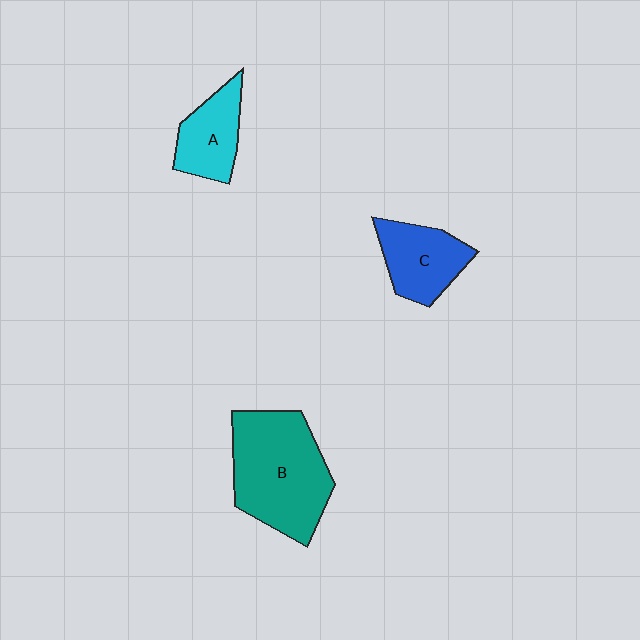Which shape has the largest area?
Shape B (teal).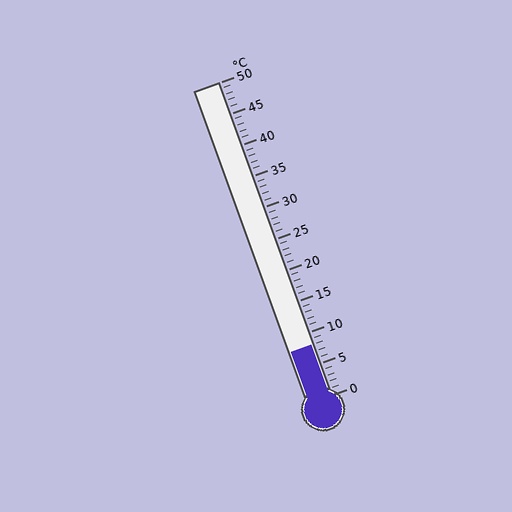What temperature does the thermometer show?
The thermometer shows approximately 8°C.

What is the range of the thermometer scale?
The thermometer scale ranges from 0°C to 50°C.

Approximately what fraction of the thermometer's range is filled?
The thermometer is filled to approximately 15% of its range.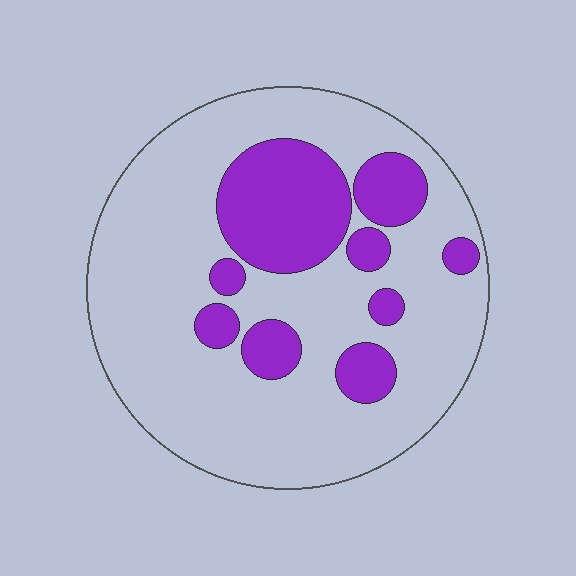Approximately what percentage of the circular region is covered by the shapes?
Approximately 25%.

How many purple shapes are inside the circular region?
9.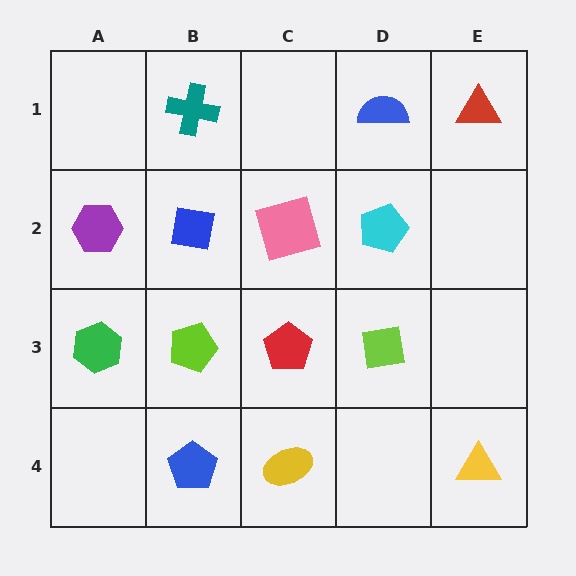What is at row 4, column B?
A blue pentagon.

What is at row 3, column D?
A lime square.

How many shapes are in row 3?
4 shapes.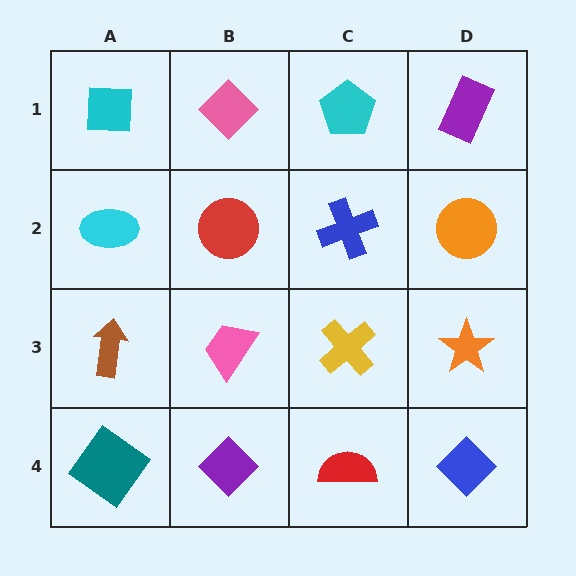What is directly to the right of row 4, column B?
A red semicircle.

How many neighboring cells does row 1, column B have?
3.